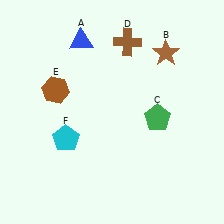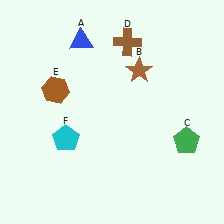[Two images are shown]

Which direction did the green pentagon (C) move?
The green pentagon (C) moved right.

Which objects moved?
The objects that moved are: the brown star (B), the green pentagon (C).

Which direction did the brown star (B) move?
The brown star (B) moved left.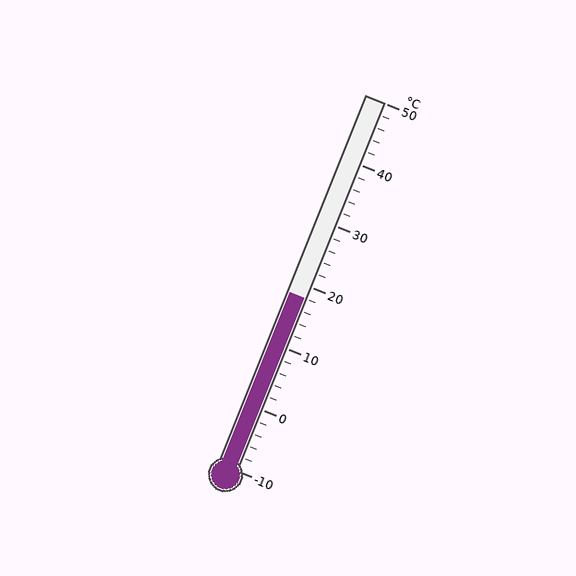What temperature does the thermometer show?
The thermometer shows approximately 18°C.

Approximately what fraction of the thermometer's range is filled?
The thermometer is filled to approximately 45% of its range.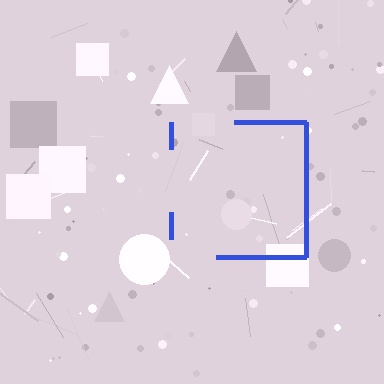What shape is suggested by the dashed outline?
The dashed outline suggests a square.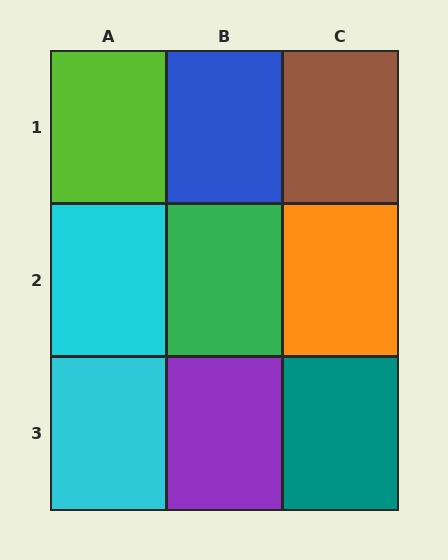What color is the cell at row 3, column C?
Teal.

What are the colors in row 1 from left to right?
Lime, blue, brown.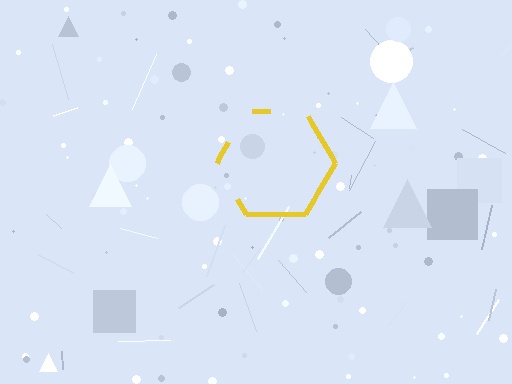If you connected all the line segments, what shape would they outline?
They would outline a hexagon.